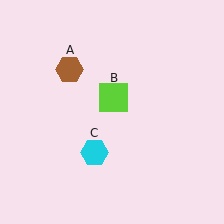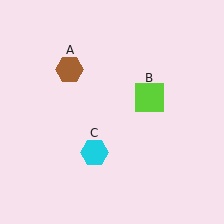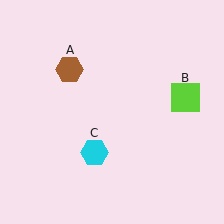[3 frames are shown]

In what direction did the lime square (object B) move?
The lime square (object B) moved right.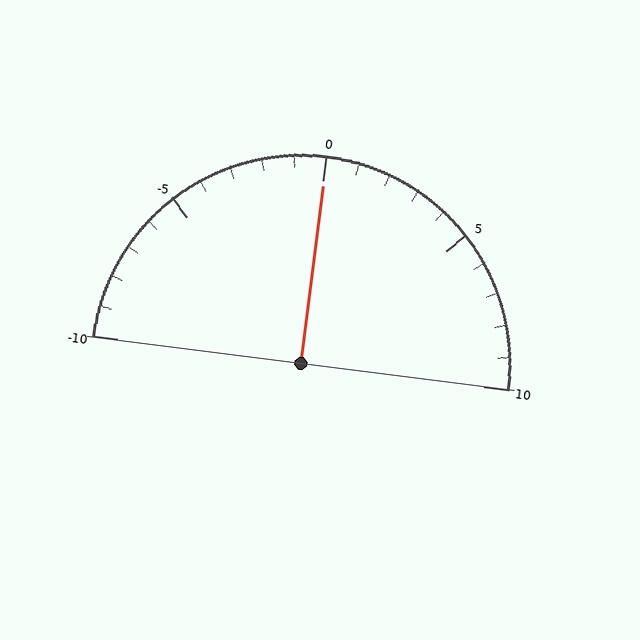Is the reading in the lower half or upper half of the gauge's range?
The reading is in the upper half of the range (-10 to 10).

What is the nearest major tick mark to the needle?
The nearest major tick mark is 0.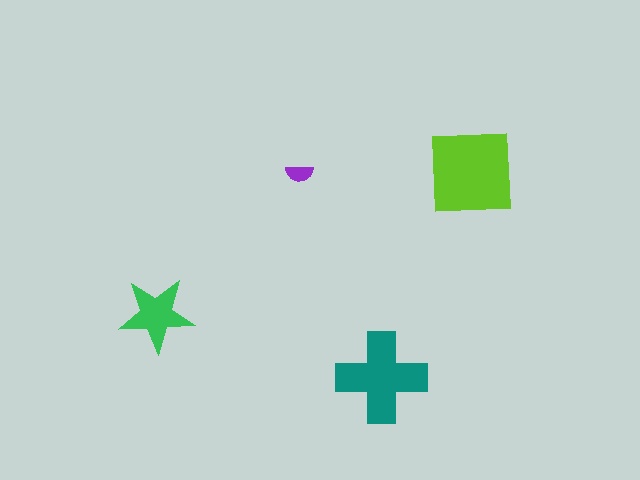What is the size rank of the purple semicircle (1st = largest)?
4th.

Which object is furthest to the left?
The green star is leftmost.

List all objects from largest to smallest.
The lime square, the teal cross, the green star, the purple semicircle.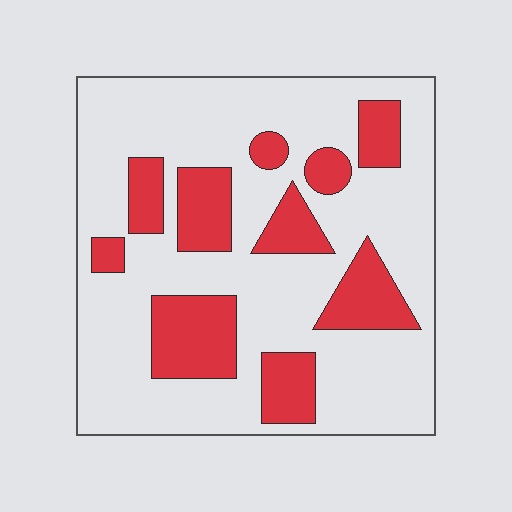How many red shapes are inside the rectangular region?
10.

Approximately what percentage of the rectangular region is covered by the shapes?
Approximately 25%.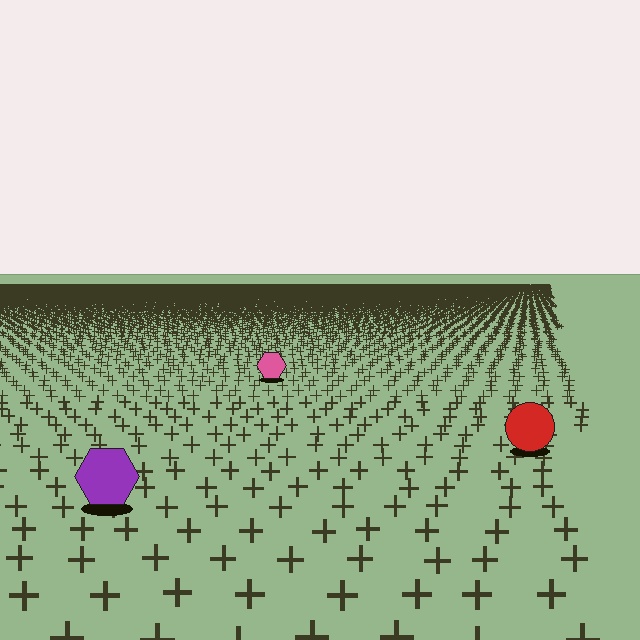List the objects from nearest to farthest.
From nearest to farthest: the purple hexagon, the red circle, the pink hexagon.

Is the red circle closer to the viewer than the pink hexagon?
Yes. The red circle is closer — you can tell from the texture gradient: the ground texture is coarser near it.